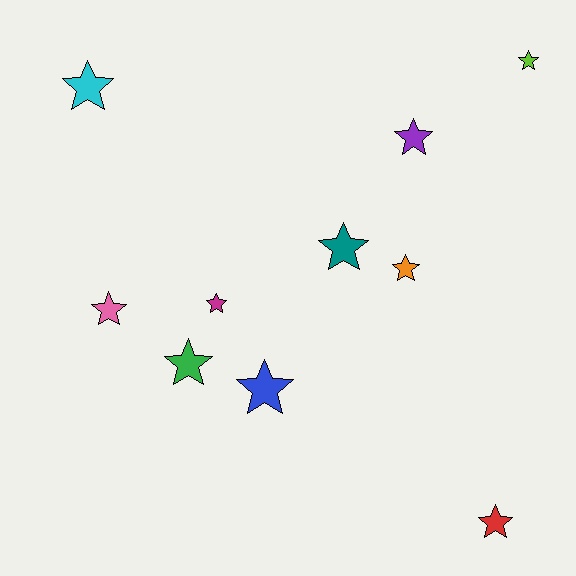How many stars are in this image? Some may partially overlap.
There are 10 stars.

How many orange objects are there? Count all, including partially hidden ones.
There is 1 orange object.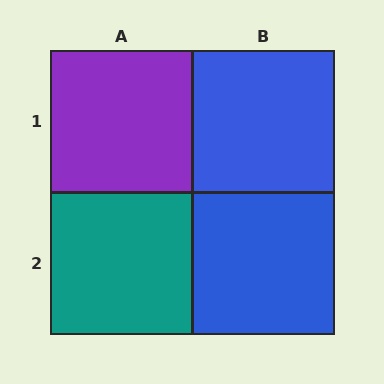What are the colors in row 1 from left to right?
Purple, blue.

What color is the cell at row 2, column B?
Blue.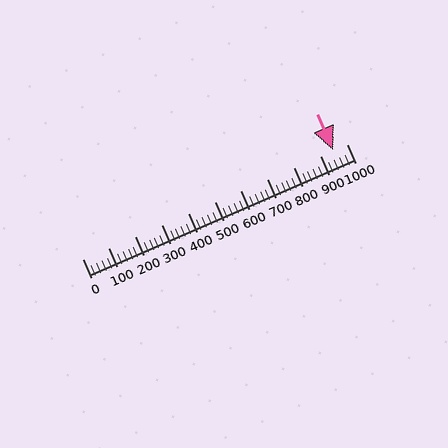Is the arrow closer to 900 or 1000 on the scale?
The arrow is closer to 900.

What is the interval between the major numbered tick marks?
The major tick marks are spaced 100 units apart.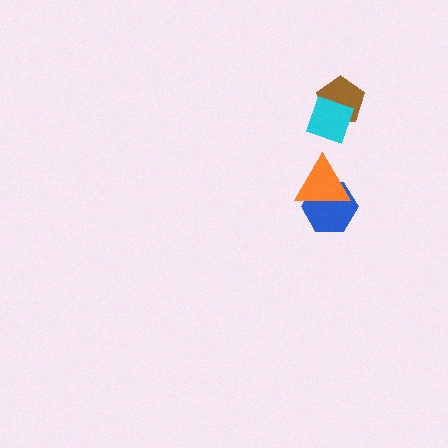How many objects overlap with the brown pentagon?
1 object overlaps with the brown pentagon.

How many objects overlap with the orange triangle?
1 object overlaps with the orange triangle.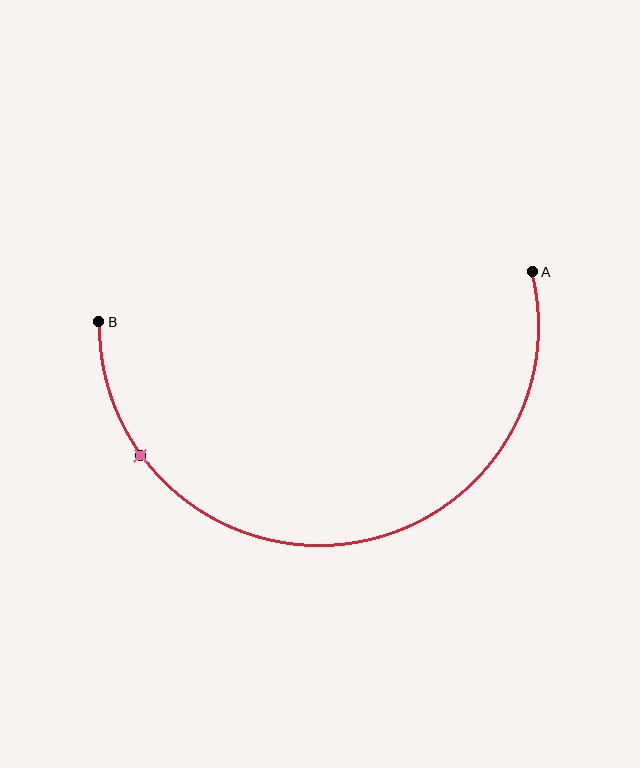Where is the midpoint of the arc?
The arc midpoint is the point on the curve farthest from the straight line joining A and B. It sits below that line.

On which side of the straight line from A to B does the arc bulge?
The arc bulges below the straight line connecting A and B.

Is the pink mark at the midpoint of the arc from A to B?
No. The pink mark lies on the arc but is closer to endpoint B. The arc midpoint would be at the point on the curve equidistant along the arc from both A and B.